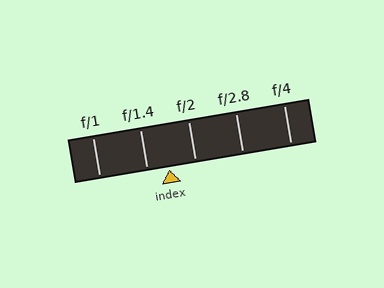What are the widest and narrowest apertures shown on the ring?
The widest aperture shown is f/1 and the narrowest is f/4.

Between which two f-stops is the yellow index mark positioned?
The index mark is between f/1.4 and f/2.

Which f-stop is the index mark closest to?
The index mark is closest to f/1.4.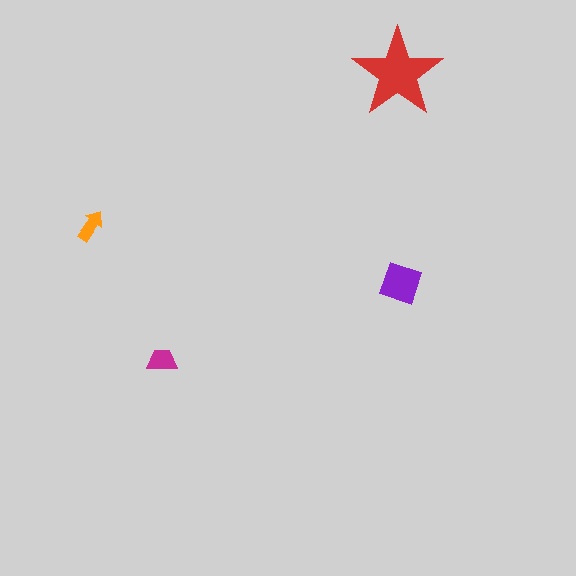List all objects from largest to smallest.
The red star, the purple diamond, the magenta trapezoid, the orange arrow.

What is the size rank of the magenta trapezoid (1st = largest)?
3rd.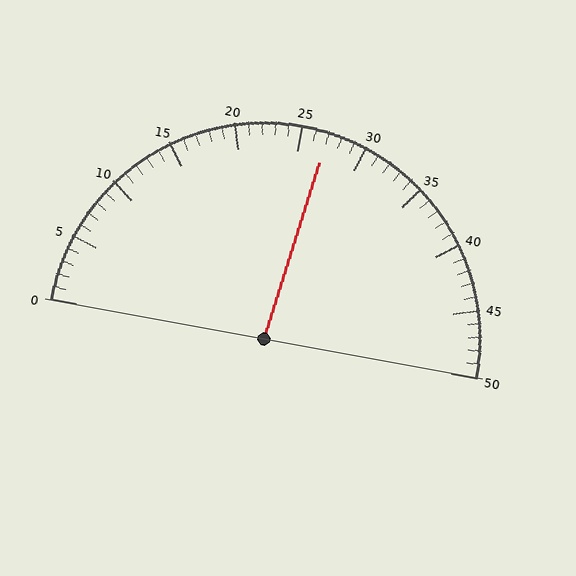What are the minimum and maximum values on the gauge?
The gauge ranges from 0 to 50.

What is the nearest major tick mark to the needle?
The nearest major tick mark is 25.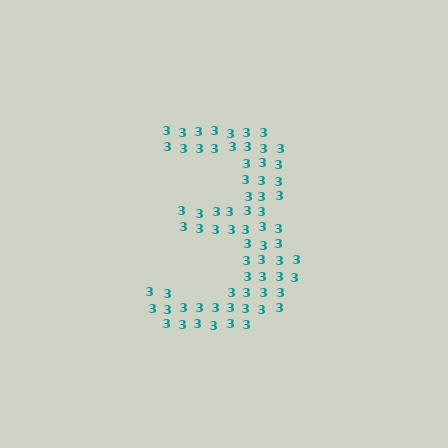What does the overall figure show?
The overall figure shows the digit 3.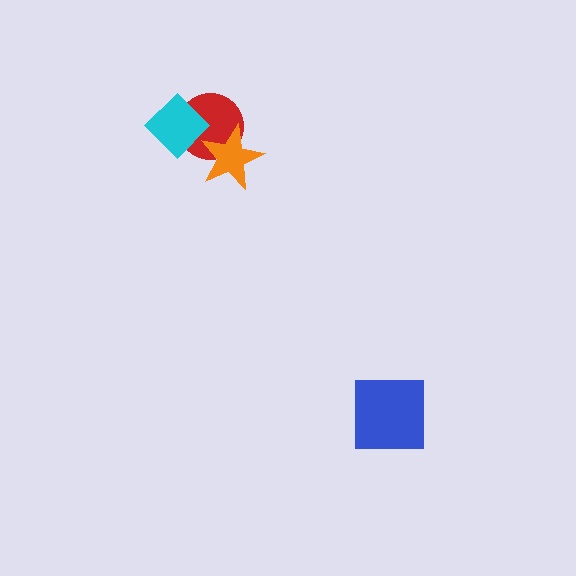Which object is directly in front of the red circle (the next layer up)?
The orange star is directly in front of the red circle.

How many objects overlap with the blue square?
0 objects overlap with the blue square.